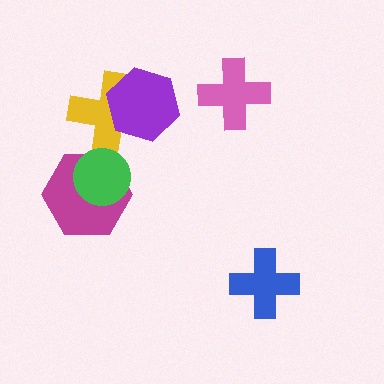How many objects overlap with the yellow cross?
2 objects overlap with the yellow cross.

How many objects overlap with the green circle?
2 objects overlap with the green circle.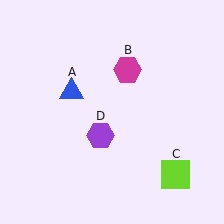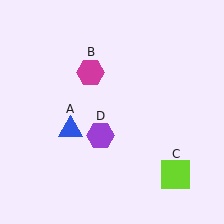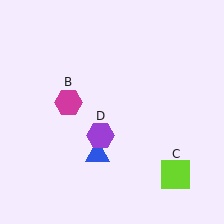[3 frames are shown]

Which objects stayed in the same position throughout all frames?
Lime square (object C) and purple hexagon (object D) remained stationary.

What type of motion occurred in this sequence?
The blue triangle (object A), magenta hexagon (object B) rotated counterclockwise around the center of the scene.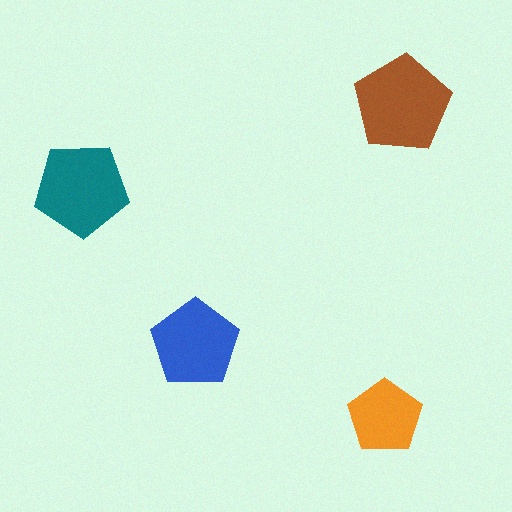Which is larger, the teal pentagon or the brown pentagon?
The brown one.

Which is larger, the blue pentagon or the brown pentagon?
The brown one.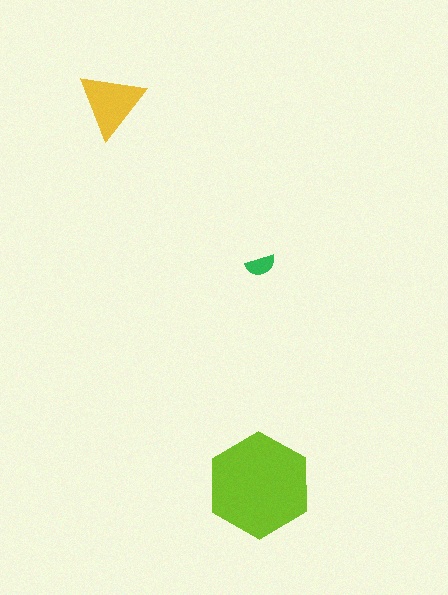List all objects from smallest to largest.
The green semicircle, the yellow triangle, the lime hexagon.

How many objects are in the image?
There are 3 objects in the image.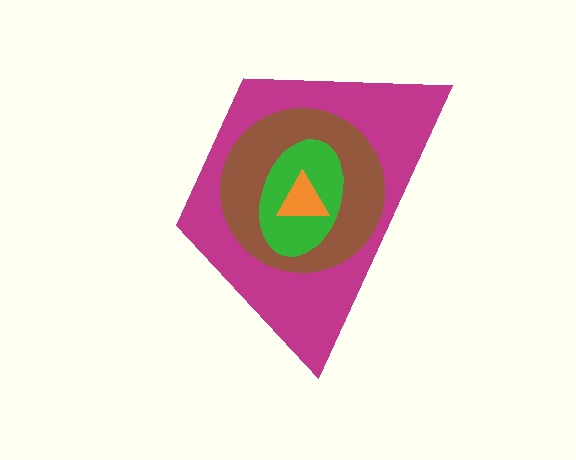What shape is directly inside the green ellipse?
The orange triangle.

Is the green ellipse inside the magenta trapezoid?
Yes.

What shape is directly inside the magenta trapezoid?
The brown circle.